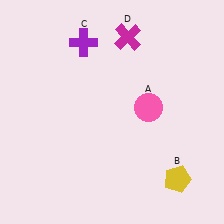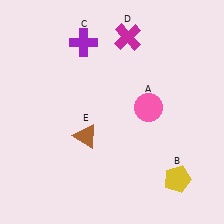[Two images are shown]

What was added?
A brown triangle (E) was added in Image 2.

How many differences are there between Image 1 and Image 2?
There is 1 difference between the two images.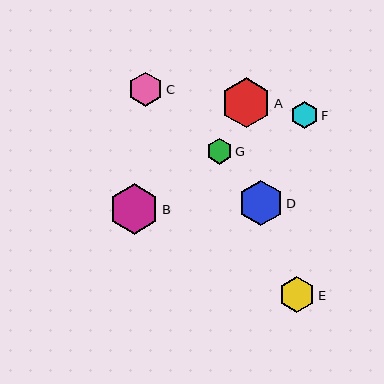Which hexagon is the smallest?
Hexagon G is the smallest with a size of approximately 26 pixels.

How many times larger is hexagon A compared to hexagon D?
Hexagon A is approximately 1.1 times the size of hexagon D.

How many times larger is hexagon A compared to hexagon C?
Hexagon A is approximately 1.5 times the size of hexagon C.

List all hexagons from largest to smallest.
From largest to smallest: B, A, D, E, C, F, G.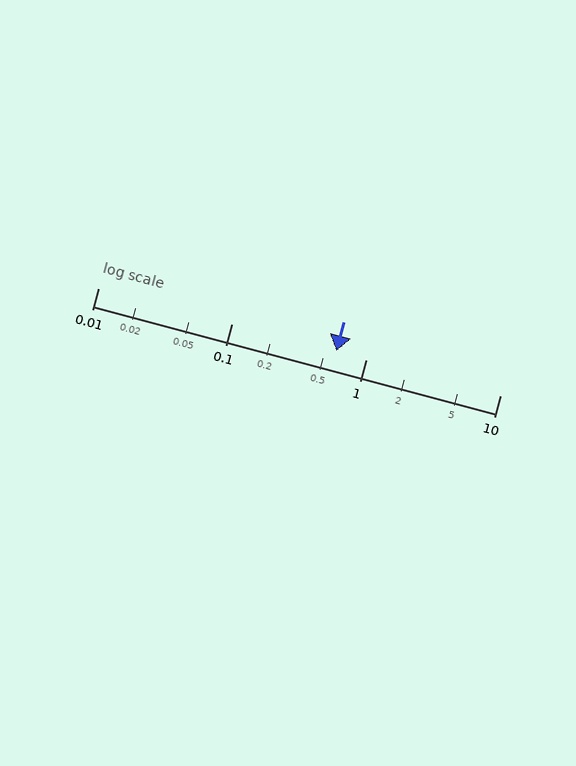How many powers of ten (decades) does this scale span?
The scale spans 3 decades, from 0.01 to 10.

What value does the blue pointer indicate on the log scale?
The pointer indicates approximately 0.6.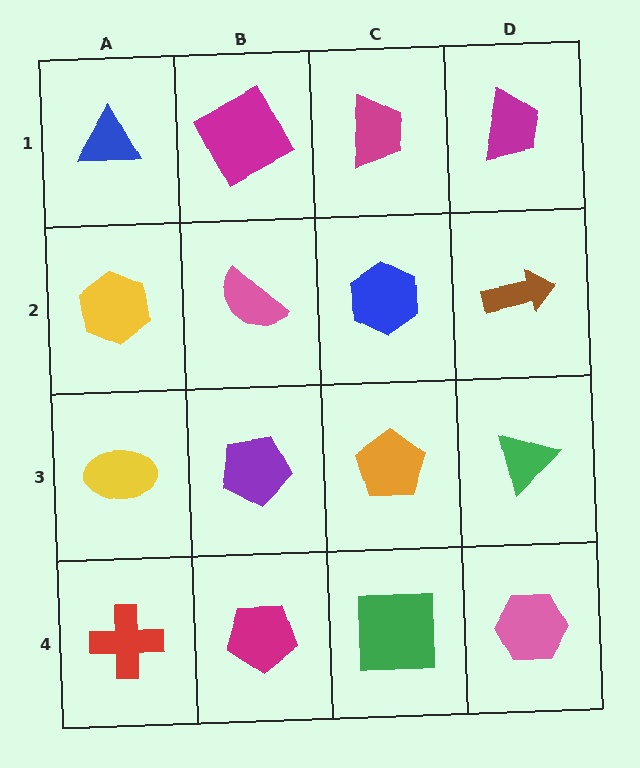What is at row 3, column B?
A purple pentagon.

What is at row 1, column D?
A magenta trapezoid.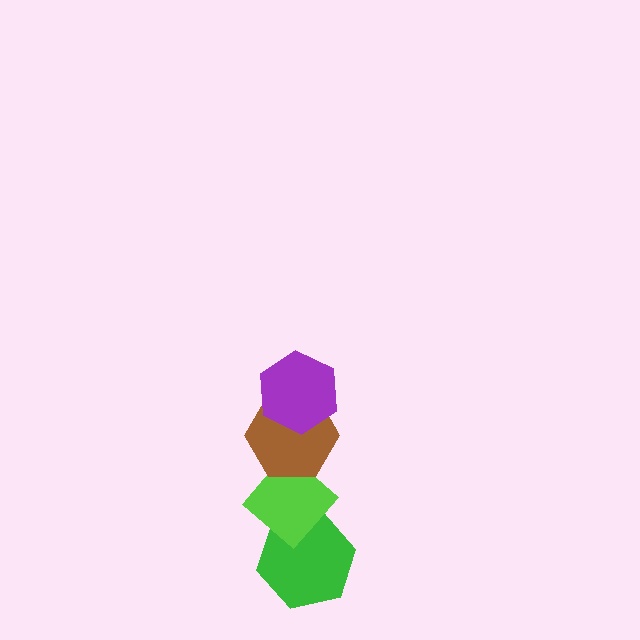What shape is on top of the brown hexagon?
The purple hexagon is on top of the brown hexagon.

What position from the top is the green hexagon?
The green hexagon is 4th from the top.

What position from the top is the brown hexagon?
The brown hexagon is 2nd from the top.